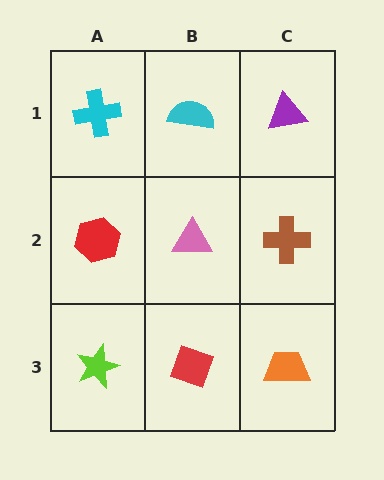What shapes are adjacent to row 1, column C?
A brown cross (row 2, column C), a cyan semicircle (row 1, column B).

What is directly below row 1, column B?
A pink triangle.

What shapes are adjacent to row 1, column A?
A red hexagon (row 2, column A), a cyan semicircle (row 1, column B).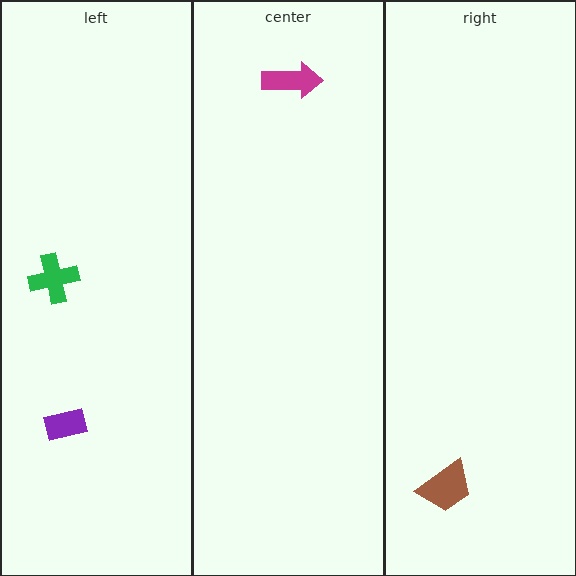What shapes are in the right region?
The brown trapezoid.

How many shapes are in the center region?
1.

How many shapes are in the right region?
1.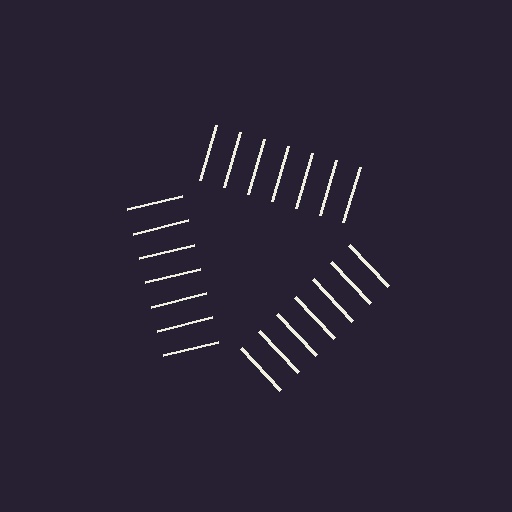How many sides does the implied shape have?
3 sides — the line-ends trace a triangle.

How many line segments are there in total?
21 — 7 along each of the 3 edges.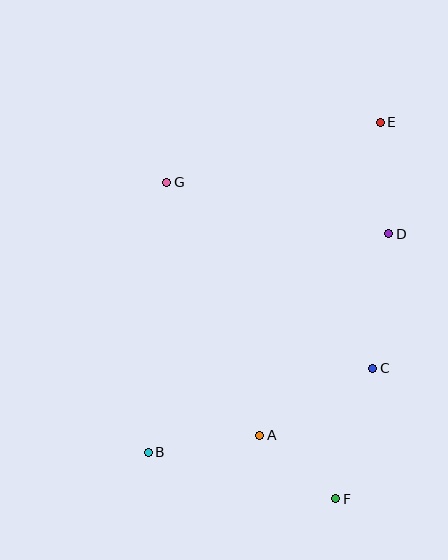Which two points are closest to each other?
Points A and F are closest to each other.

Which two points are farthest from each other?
Points B and E are farthest from each other.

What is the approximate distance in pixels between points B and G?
The distance between B and G is approximately 271 pixels.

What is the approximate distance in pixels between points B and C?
The distance between B and C is approximately 239 pixels.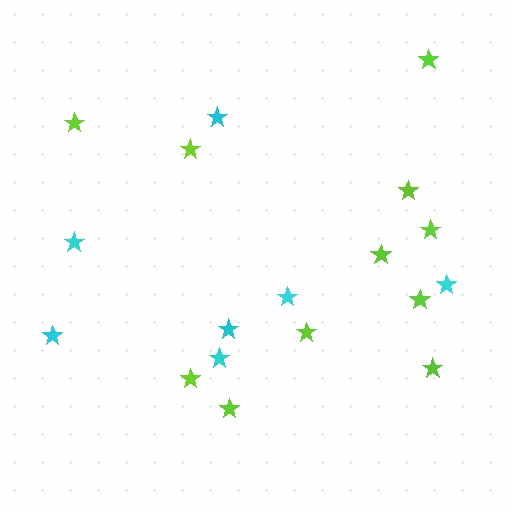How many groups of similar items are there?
There are 2 groups: one group of lime stars (11) and one group of cyan stars (7).